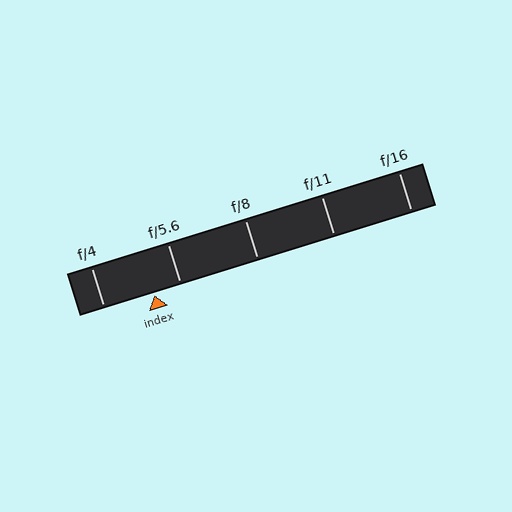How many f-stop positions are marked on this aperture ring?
There are 5 f-stop positions marked.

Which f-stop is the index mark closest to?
The index mark is closest to f/5.6.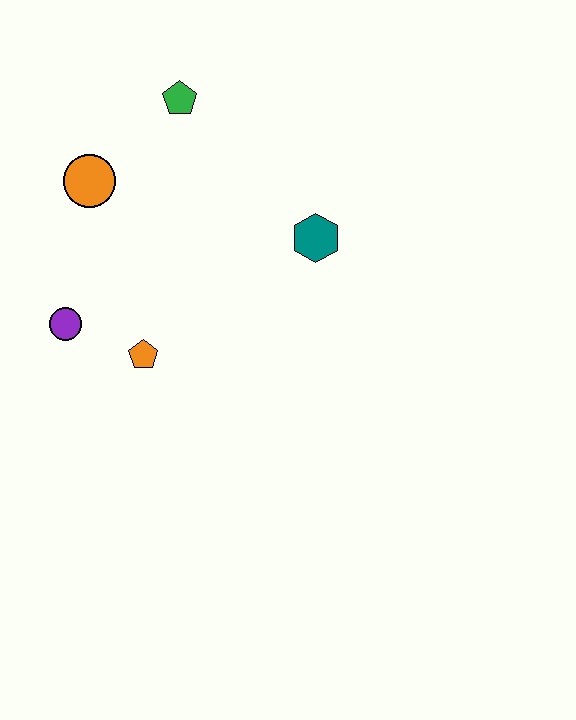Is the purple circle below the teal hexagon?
Yes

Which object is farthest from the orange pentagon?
The green pentagon is farthest from the orange pentagon.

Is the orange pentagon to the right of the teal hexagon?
No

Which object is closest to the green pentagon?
The orange circle is closest to the green pentagon.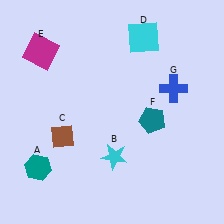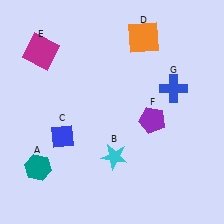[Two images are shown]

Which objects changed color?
C changed from brown to blue. D changed from cyan to orange. F changed from teal to purple.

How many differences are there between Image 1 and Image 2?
There are 3 differences between the two images.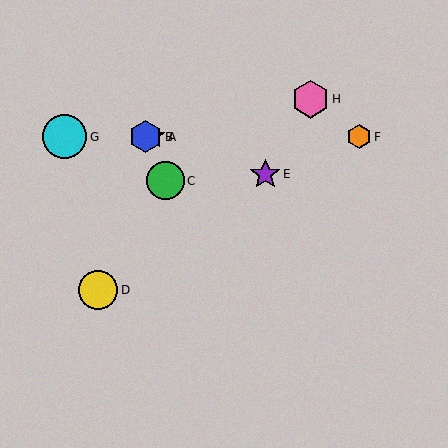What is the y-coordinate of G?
Object G is at y≈137.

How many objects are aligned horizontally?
4 objects (A, B, F, G) are aligned horizontally.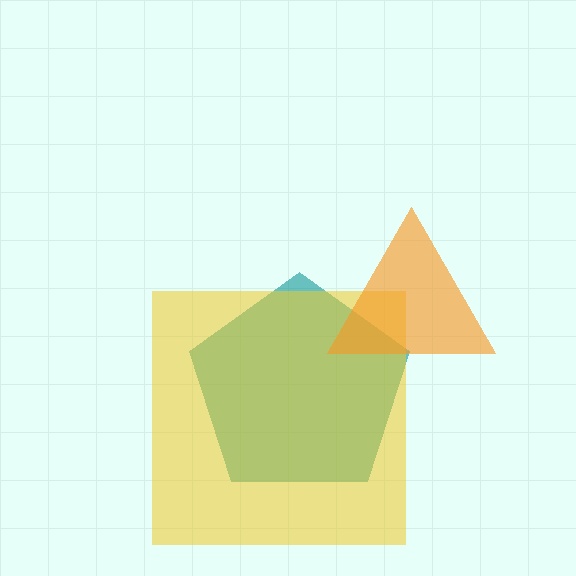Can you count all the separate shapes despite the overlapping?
Yes, there are 3 separate shapes.